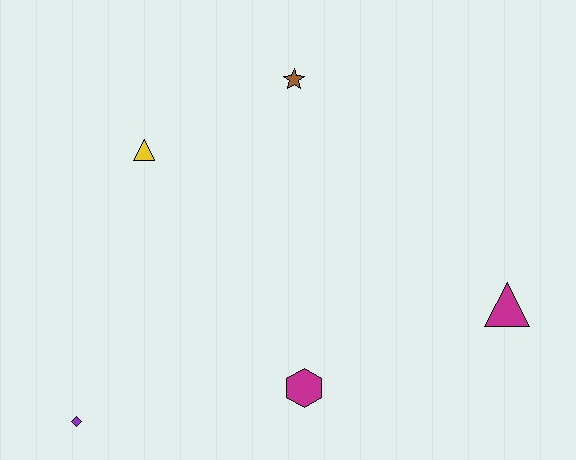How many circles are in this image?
There are no circles.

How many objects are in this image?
There are 5 objects.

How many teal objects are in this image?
There are no teal objects.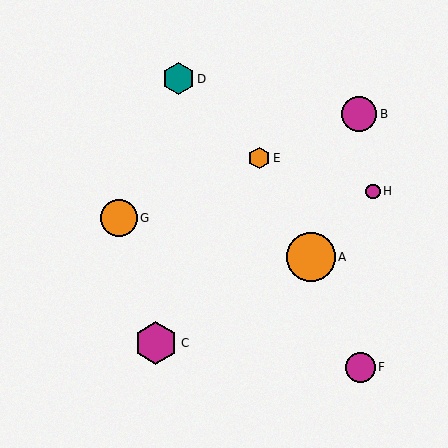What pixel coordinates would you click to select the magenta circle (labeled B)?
Click at (359, 114) to select the magenta circle B.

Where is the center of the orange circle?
The center of the orange circle is at (311, 257).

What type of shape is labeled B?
Shape B is a magenta circle.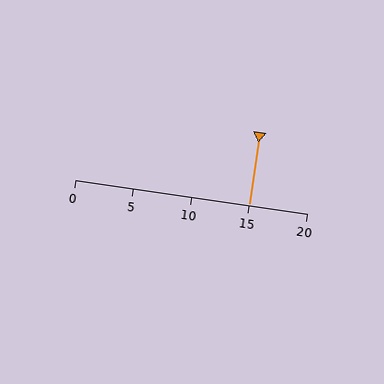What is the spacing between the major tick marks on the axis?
The major ticks are spaced 5 apart.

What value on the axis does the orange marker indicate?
The marker indicates approximately 15.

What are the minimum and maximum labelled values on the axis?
The axis runs from 0 to 20.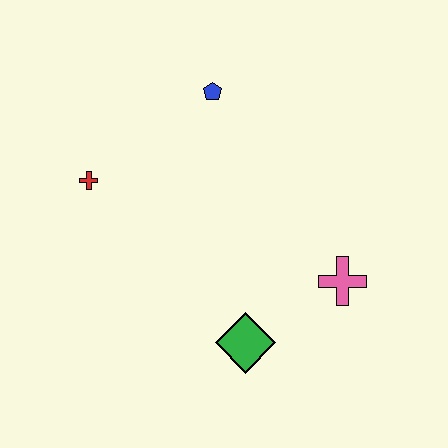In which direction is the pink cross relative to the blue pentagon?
The pink cross is below the blue pentagon.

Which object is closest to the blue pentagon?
The red cross is closest to the blue pentagon.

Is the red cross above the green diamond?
Yes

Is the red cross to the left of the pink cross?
Yes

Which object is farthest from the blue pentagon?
The green diamond is farthest from the blue pentagon.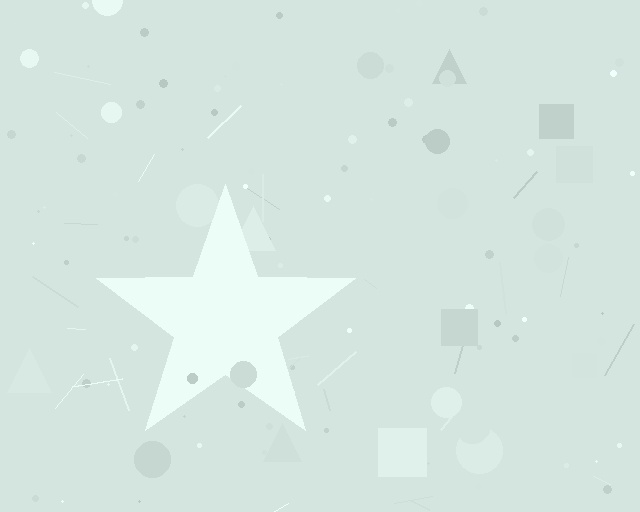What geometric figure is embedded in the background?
A star is embedded in the background.